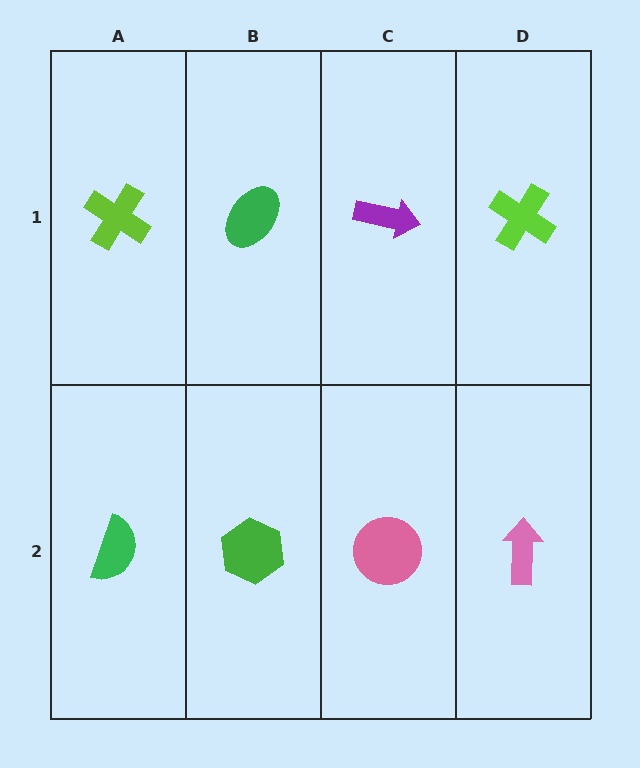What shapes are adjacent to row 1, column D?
A pink arrow (row 2, column D), a purple arrow (row 1, column C).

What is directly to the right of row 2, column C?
A pink arrow.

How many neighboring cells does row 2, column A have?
2.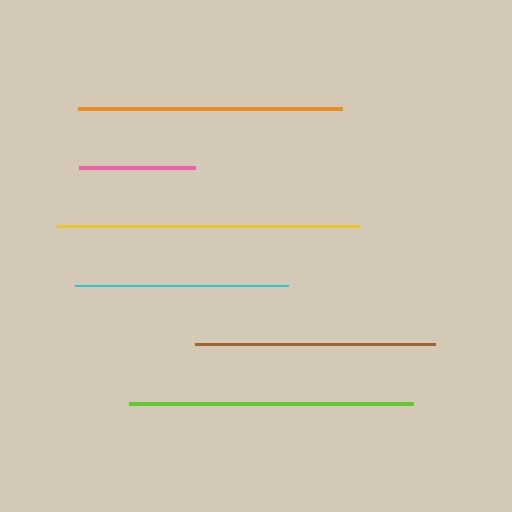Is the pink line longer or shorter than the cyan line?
The cyan line is longer than the pink line.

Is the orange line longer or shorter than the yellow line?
The yellow line is longer than the orange line.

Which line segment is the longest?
The yellow line is the longest at approximately 303 pixels.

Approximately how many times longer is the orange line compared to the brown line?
The orange line is approximately 1.1 times the length of the brown line.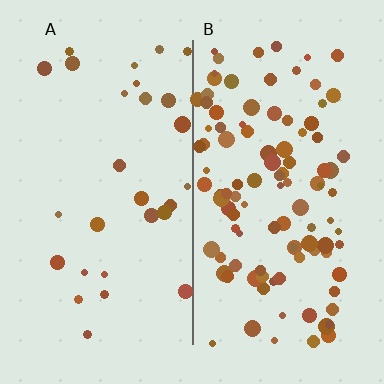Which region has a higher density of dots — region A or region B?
B (the right).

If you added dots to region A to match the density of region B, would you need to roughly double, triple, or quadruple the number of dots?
Approximately quadruple.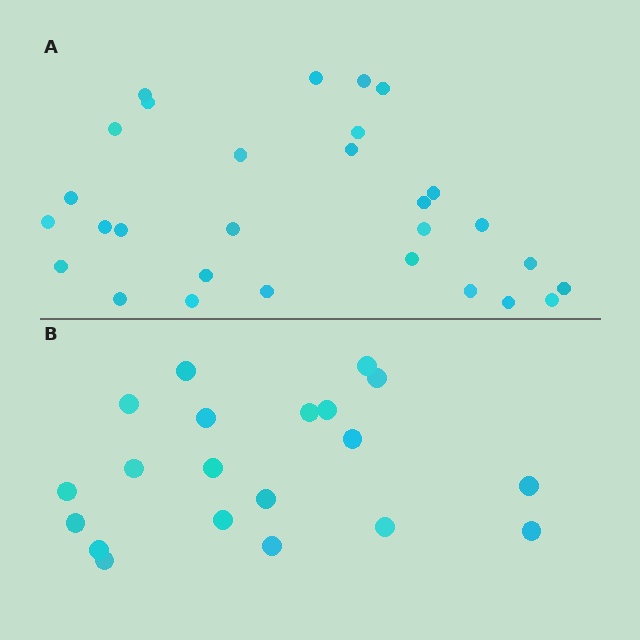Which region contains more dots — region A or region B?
Region A (the top region) has more dots.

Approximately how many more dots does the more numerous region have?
Region A has roughly 8 or so more dots than region B.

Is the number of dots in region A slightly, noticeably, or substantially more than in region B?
Region A has substantially more. The ratio is roughly 1.4 to 1.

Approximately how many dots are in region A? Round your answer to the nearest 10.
About 30 dots. (The exact count is 29, which rounds to 30.)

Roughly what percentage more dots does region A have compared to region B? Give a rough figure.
About 45% more.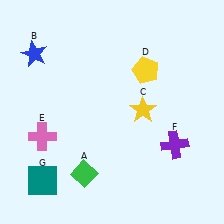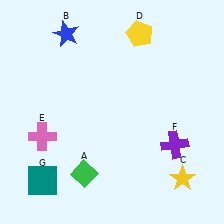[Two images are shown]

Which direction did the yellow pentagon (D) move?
The yellow pentagon (D) moved up.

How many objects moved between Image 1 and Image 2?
3 objects moved between the two images.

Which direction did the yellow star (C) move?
The yellow star (C) moved down.